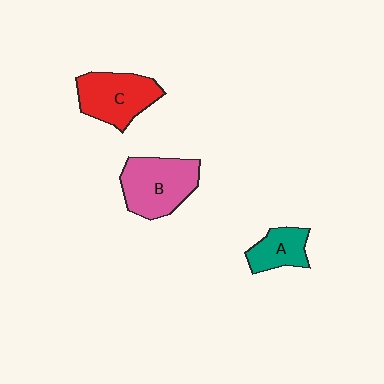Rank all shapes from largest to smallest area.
From largest to smallest: B (pink), C (red), A (teal).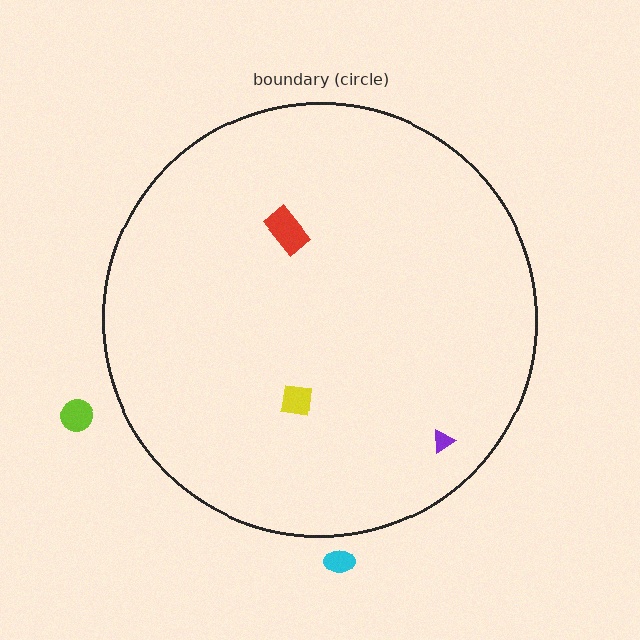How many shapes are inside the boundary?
3 inside, 2 outside.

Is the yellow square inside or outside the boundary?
Inside.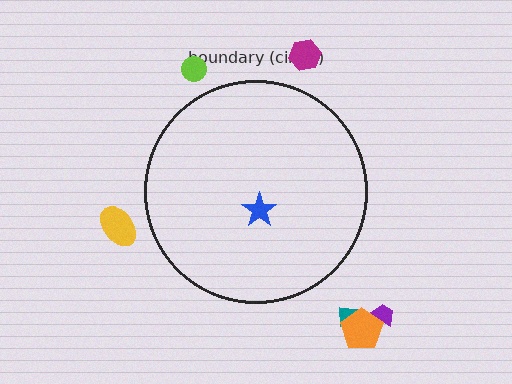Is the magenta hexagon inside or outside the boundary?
Outside.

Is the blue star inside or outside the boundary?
Inside.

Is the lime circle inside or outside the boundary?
Outside.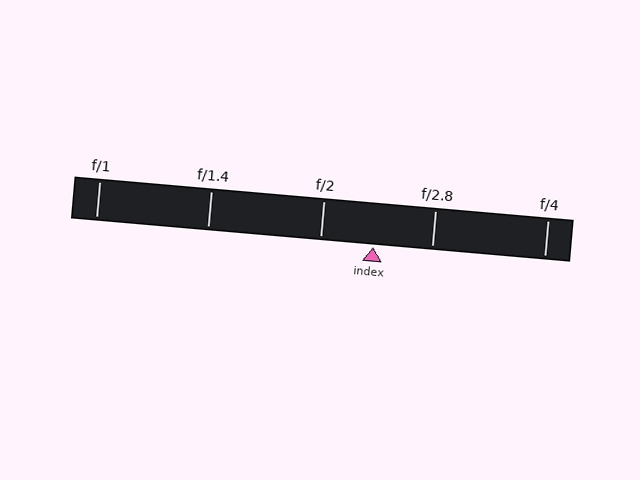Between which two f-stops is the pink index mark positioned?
The index mark is between f/2 and f/2.8.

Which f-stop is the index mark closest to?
The index mark is closest to f/2.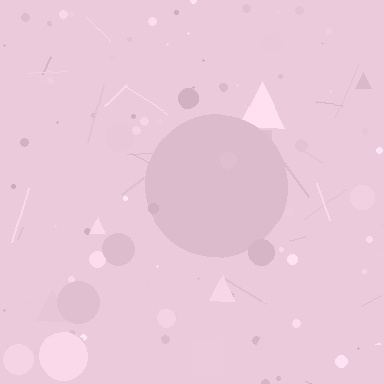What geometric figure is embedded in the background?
A circle is embedded in the background.